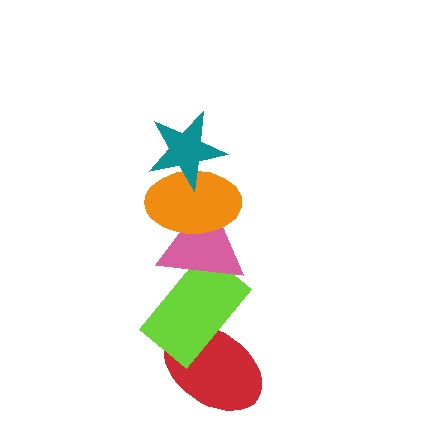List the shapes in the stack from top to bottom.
From top to bottom: the teal star, the orange ellipse, the pink triangle, the lime rectangle, the red ellipse.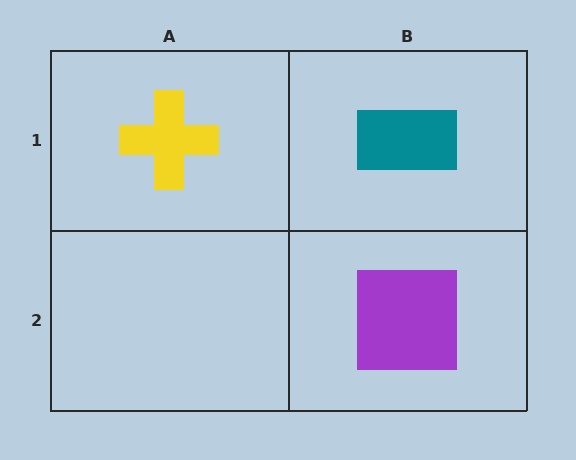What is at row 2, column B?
A purple square.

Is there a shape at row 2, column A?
No, that cell is empty.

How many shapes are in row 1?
2 shapes.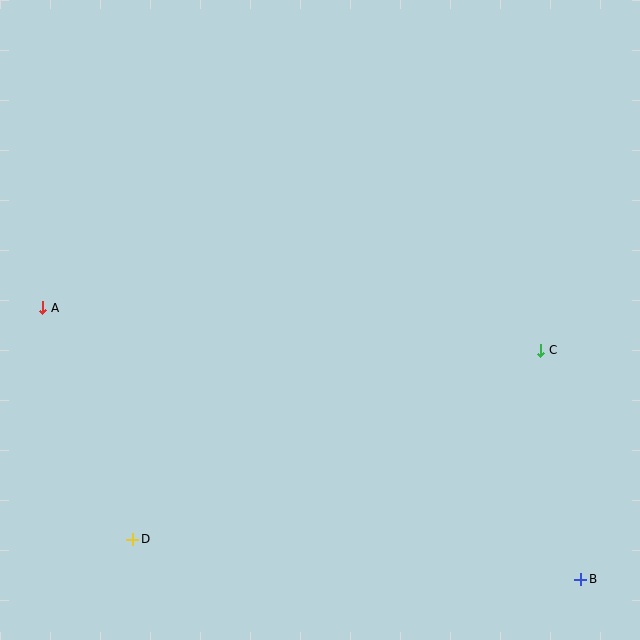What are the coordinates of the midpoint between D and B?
The midpoint between D and B is at (357, 559).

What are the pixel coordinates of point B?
Point B is at (581, 579).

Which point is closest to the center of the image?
Point C at (541, 350) is closest to the center.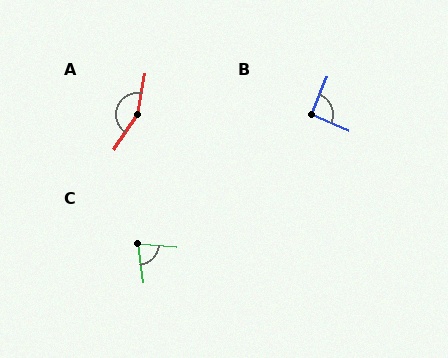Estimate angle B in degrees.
Approximately 91 degrees.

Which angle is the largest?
A, at approximately 156 degrees.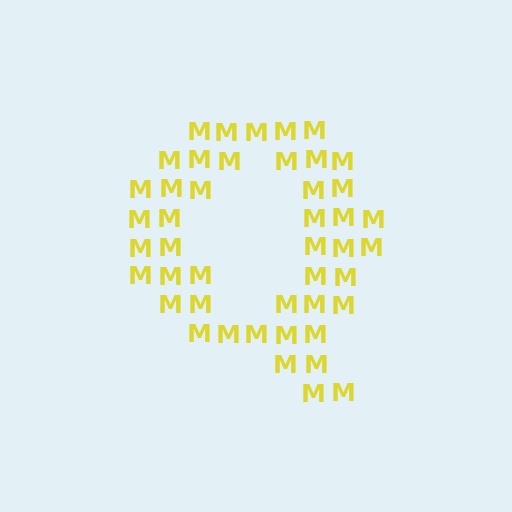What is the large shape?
The large shape is the letter Q.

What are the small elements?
The small elements are letter M's.